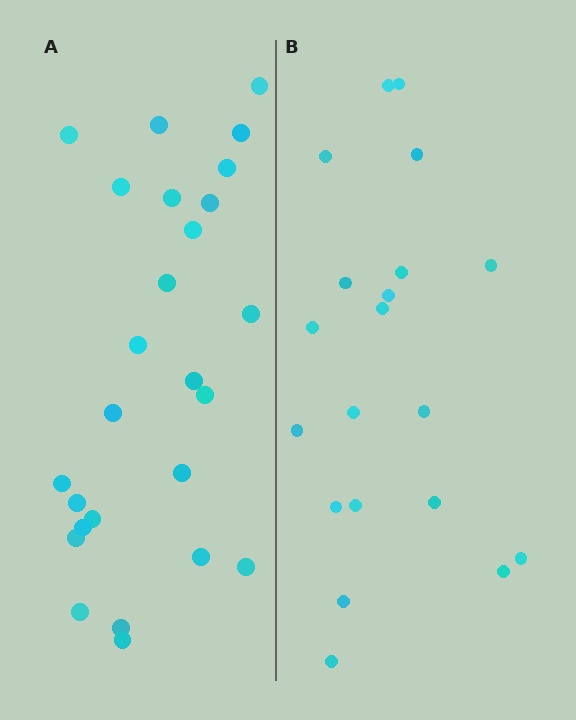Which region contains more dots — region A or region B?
Region A (the left region) has more dots.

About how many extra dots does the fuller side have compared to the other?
Region A has about 6 more dots than region B.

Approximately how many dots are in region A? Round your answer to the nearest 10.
About 30 dots. (The exact count is 26, which rounds to 30.)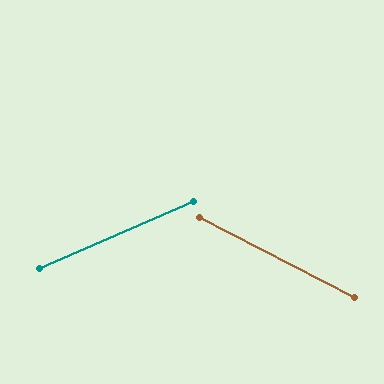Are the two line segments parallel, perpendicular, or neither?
Neither parallel nor perpendicular — they differ by about 51°.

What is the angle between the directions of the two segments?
Approximately 51 degrees.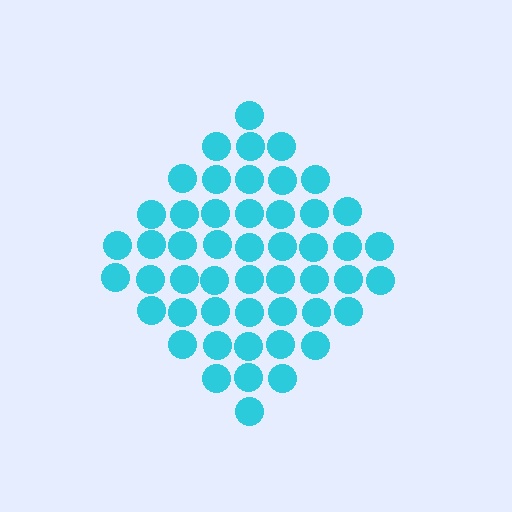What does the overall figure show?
The overall figure shows a diamond.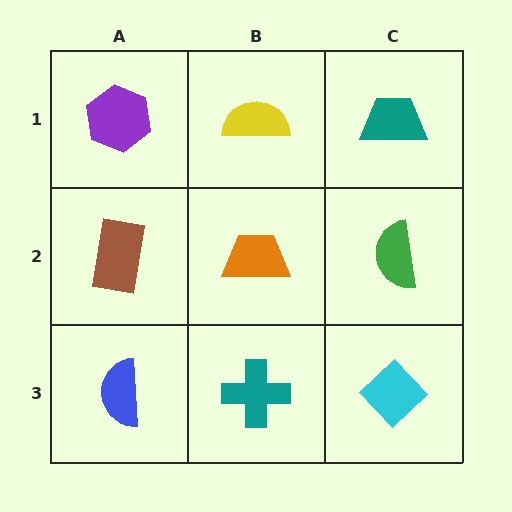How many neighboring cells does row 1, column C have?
2.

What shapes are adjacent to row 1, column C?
A green semicircle (row 2, column C), a yellow semicircle (row 1, column B).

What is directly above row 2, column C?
A teal trapezoid.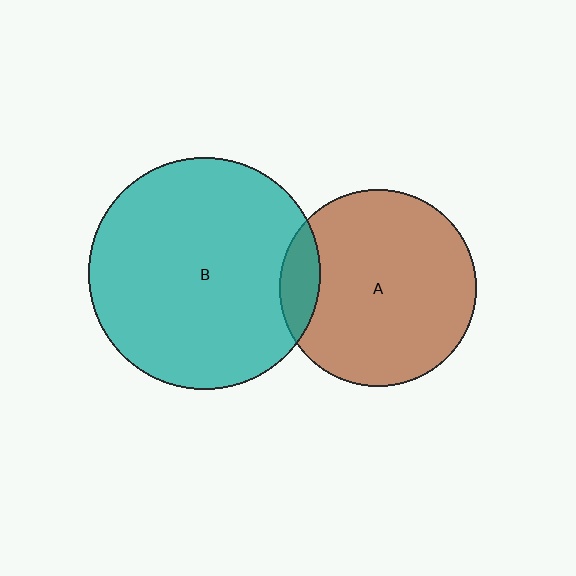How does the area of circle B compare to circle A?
Approximately 1.4 times.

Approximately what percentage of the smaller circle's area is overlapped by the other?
Approximately 10%.